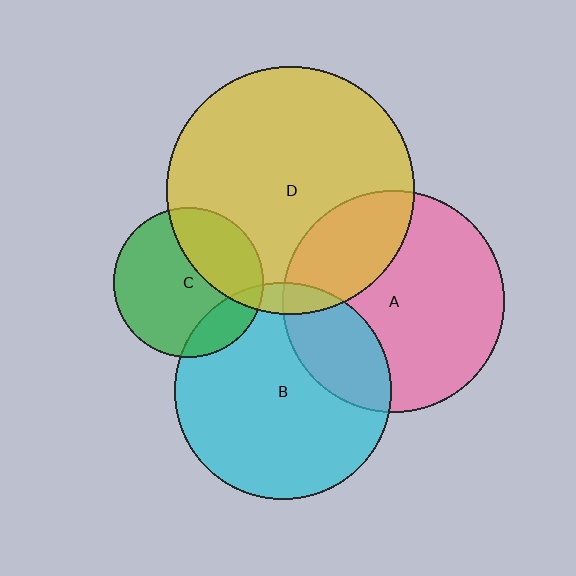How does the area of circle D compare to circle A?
Approximately 1.2 times.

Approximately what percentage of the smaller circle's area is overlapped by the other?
Approximately 25%.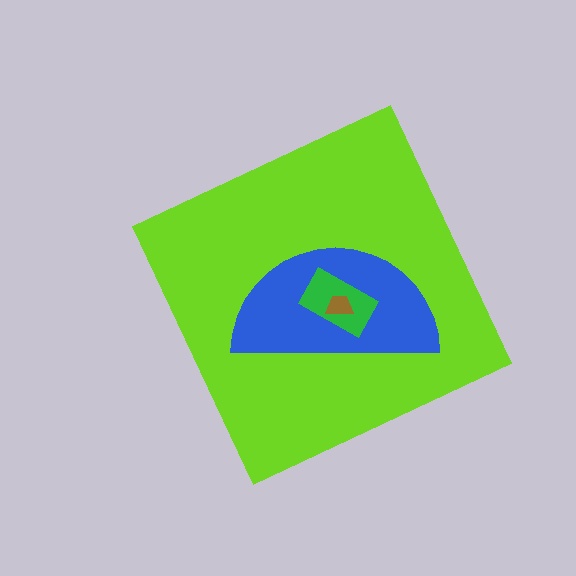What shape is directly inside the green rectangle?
The brown trapezoid.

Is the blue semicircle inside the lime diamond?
Yes.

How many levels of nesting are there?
4.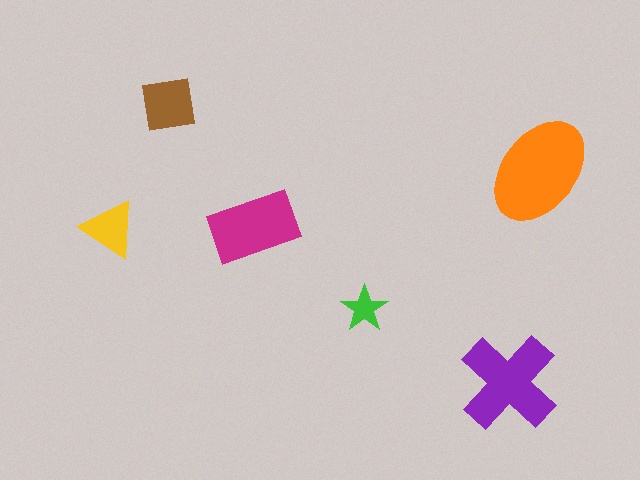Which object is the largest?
The orange ellipse.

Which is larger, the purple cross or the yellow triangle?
The purple cross.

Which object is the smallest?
The green star.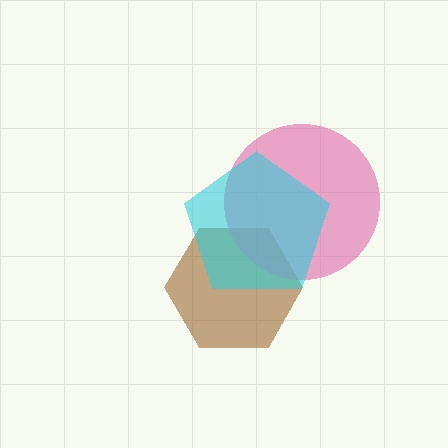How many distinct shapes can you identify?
There are 3 distinct shapes: a brown hexagon, a pink circle, a cyan pentagon.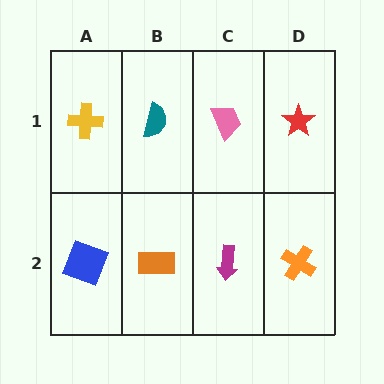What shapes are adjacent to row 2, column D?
A red star (row 1, column D), a magenta arrow (row 2, column C).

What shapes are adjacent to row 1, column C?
A magenta arrow (row 2, column C), a teal semicircle (row 1, column B), a red star (row 1, column D).